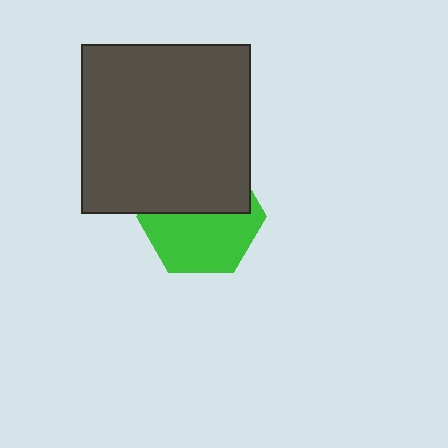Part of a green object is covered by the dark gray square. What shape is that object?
It is a hexagon.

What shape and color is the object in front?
The object in front is a dark gray square.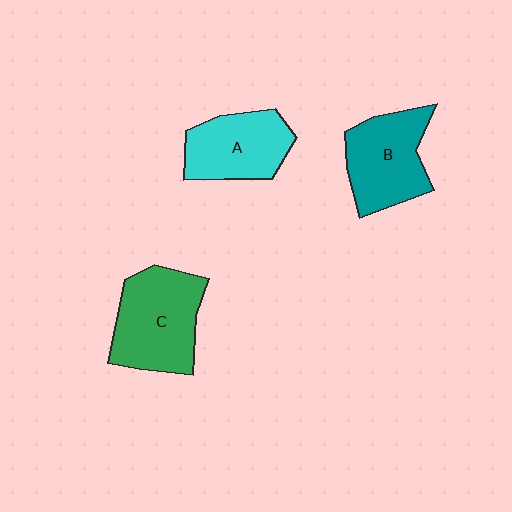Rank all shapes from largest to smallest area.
From largest to smallest: C (green), B (teal), A (cyan).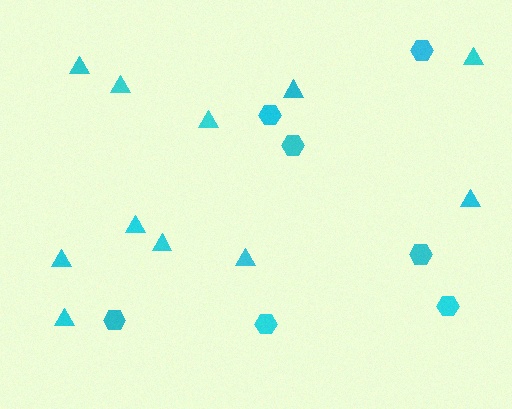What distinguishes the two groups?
There are 2 groups: one group of triangles (11) and one group of hexagons (7).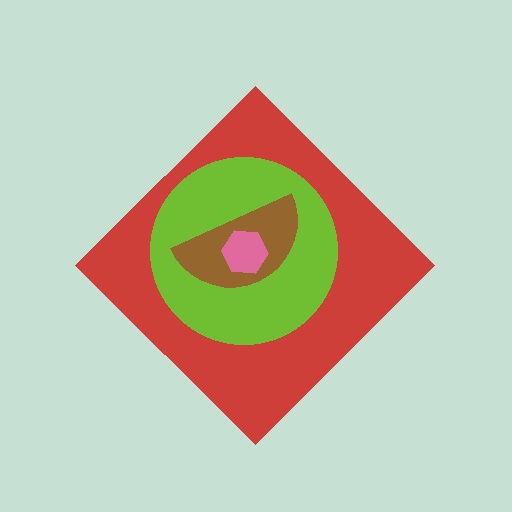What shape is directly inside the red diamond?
The lime circle.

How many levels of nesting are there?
4.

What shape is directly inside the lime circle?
The brown semicircle.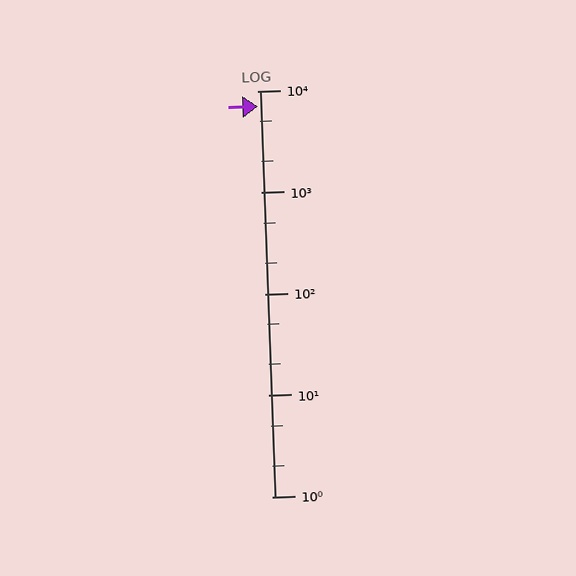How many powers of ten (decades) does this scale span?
The scale spans 4 decades, from 1 to 10000.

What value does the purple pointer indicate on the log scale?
The pointer indicates approximately 7100.